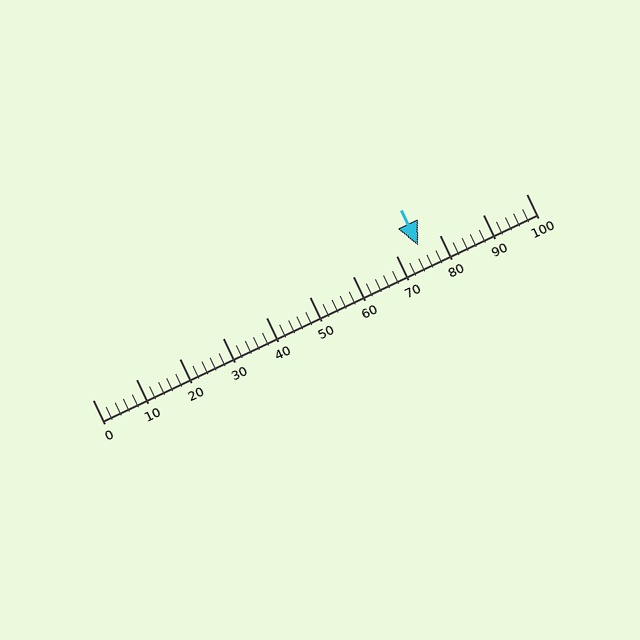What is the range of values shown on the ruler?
The ruler shows values from 0 to 100.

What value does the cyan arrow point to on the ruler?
The cyan arrow points to approximately 75.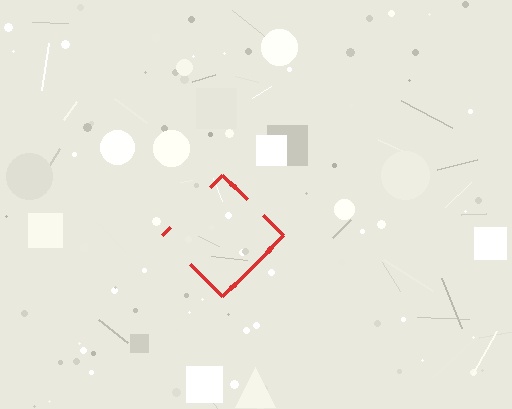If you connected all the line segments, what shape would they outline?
They would outline a diamond.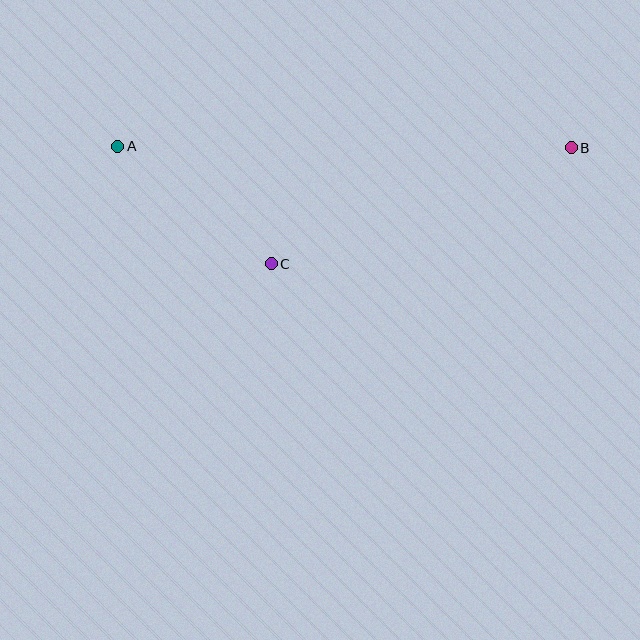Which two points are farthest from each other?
Points A and B are farthest from each other.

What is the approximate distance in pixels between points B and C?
The distance between B and C is approximately 322 pixels.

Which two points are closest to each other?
Points A and C are closest to each other.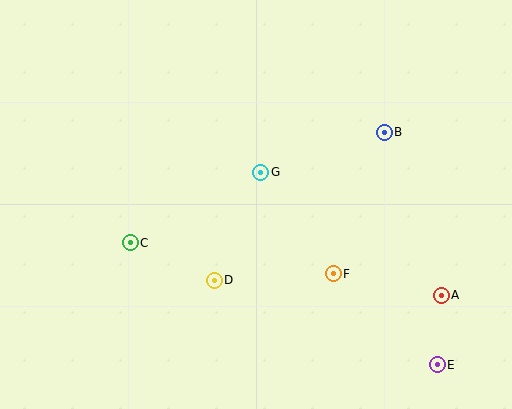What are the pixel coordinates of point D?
Point D is at (214, 280).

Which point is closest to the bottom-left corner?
Point C is closest to the bottom-left corner.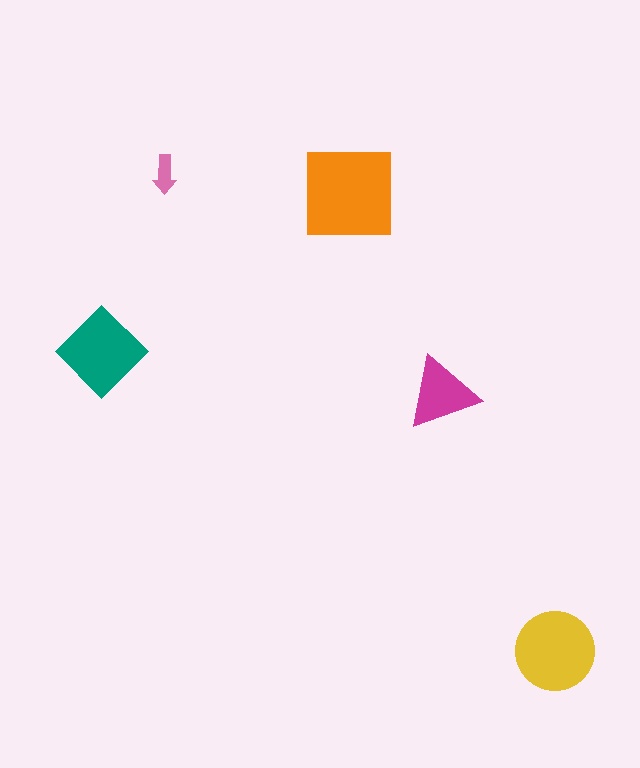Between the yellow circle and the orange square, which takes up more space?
The orange square.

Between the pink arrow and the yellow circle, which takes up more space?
The yellow circle.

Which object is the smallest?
The pink arrow.